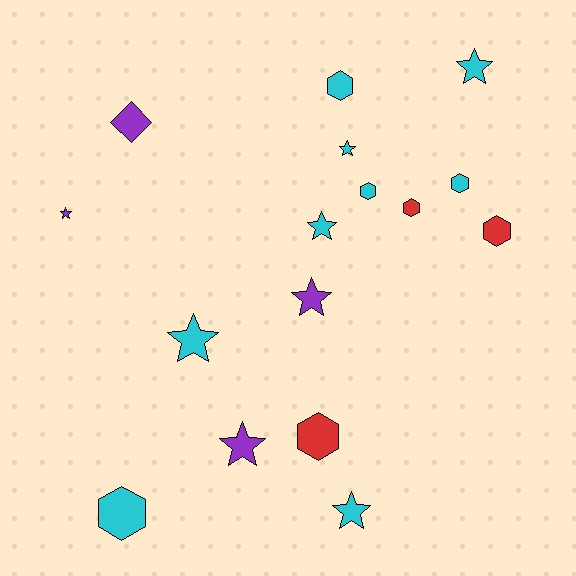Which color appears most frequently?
Cyan, with 9 objects.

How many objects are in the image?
There are 16 objects.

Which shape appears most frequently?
Star, with 8 objects.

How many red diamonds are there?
There are no red diamonds.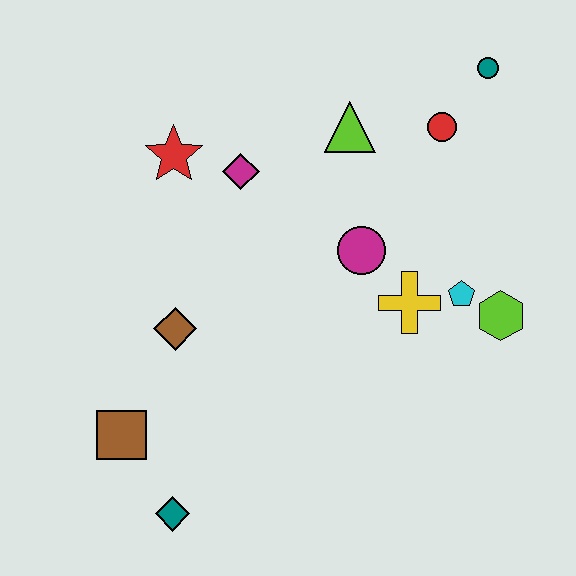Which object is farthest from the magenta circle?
The teal diamond is farthest from the magenta circle.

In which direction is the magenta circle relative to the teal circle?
The magenta circle is below the teal circle.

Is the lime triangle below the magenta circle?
No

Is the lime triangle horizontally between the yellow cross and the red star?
Yes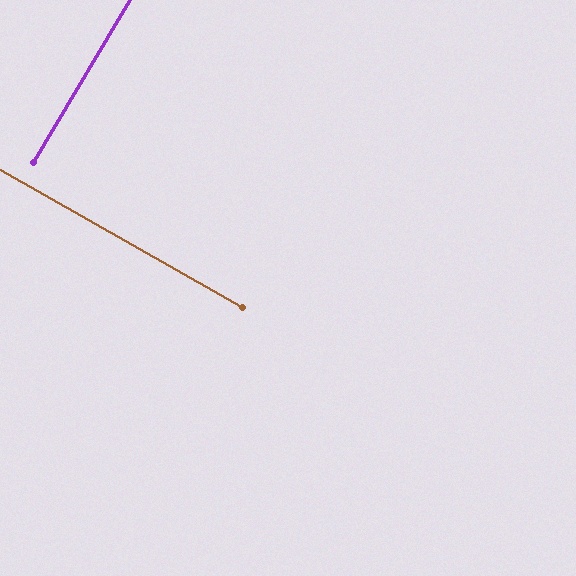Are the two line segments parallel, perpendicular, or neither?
Perpendicular — they meet at approximately 89°.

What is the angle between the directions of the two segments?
Approximately 89 degrees.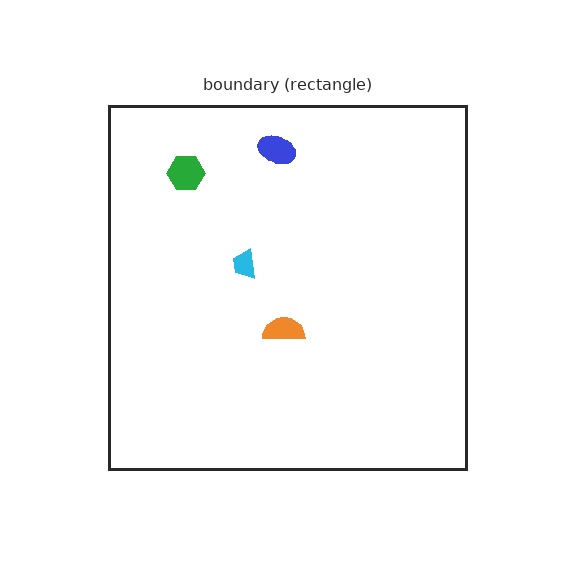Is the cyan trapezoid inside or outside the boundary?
Inside.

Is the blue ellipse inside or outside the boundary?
Inside.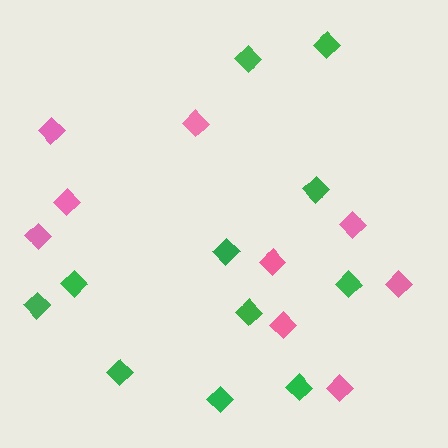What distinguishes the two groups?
There are 2 groups: one group of green diamonds (11) and one group of pink diamonds (9).